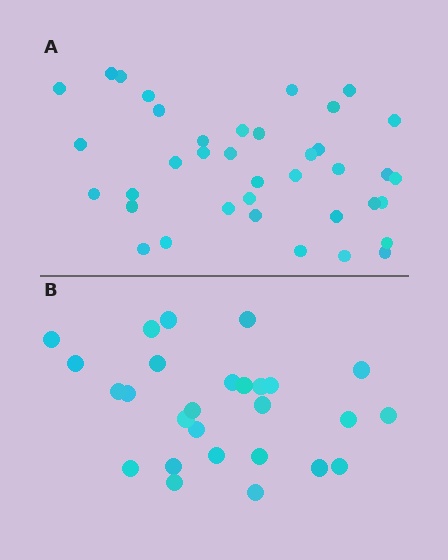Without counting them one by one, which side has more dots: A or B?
Region A (the top region) has more dots.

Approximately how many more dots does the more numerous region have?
Region A has roughly 12 or so more dots than region B.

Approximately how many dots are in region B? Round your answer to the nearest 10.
About 30 dots. (The exact count is 27, which rounds to 30.)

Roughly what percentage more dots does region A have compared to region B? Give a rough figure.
About 40% more.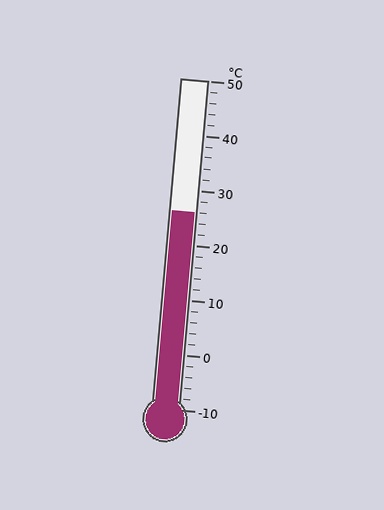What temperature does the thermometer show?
The thermometer shows approximately 26°C.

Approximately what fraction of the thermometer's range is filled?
The thermometer is filled to approximately 60% of its range.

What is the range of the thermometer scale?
The thermometer scale ranges from -10°C to 50°C.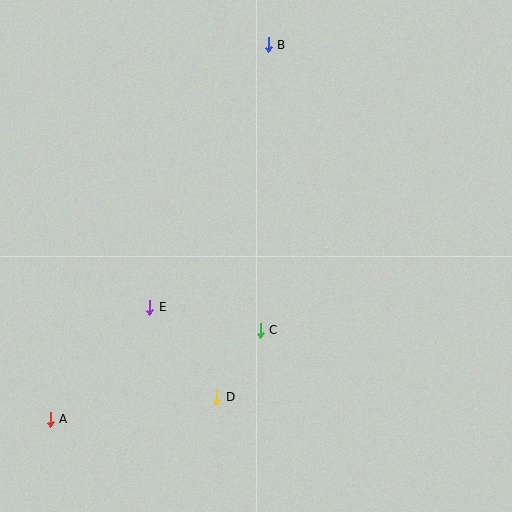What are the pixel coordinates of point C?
Point C is at (260, 330).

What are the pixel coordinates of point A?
Point A is at (50, 419).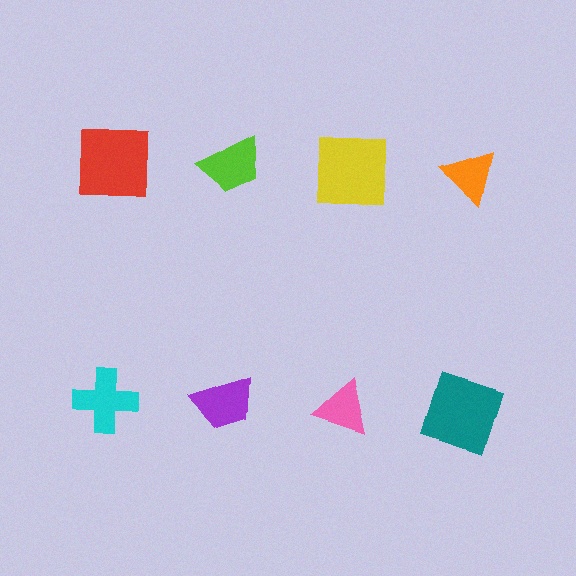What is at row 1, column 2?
A lime trapezoid.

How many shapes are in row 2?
4 shapes.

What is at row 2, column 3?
A pink triangle.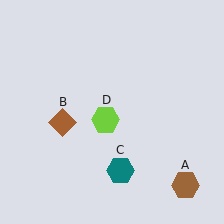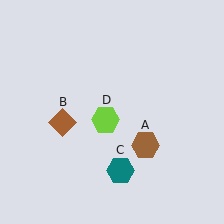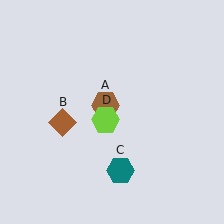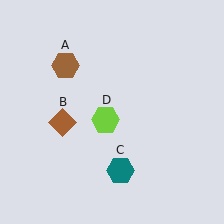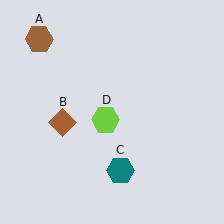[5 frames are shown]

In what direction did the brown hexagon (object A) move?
The brown hexagon (object A) moved up and to the left.